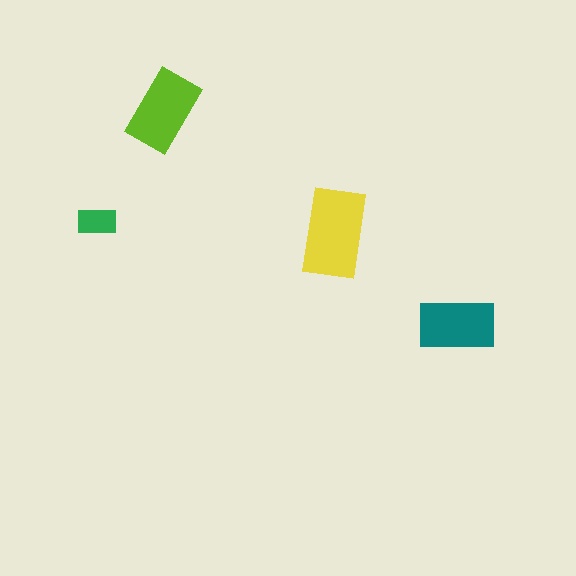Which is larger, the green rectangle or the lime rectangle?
The lime one.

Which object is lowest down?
The teal rectangle is bottommost.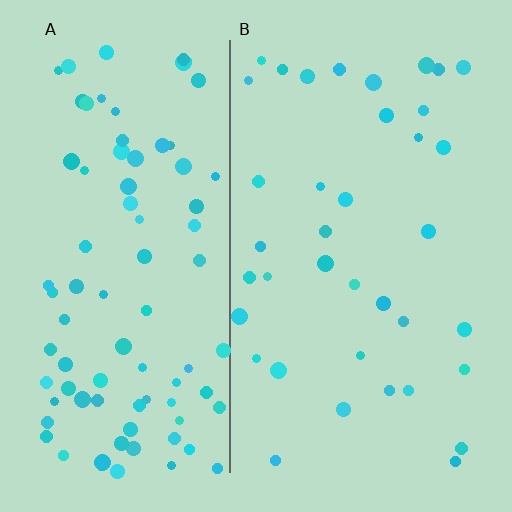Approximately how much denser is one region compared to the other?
Approximately 2.3× — region A over region B.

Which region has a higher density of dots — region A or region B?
A (the left).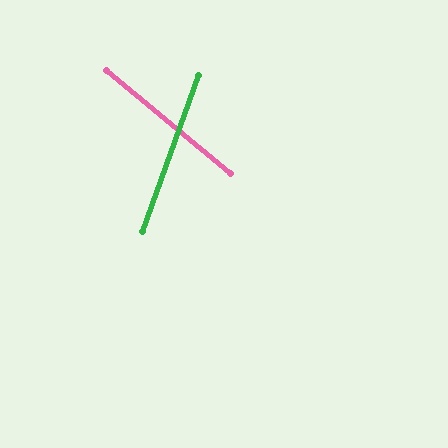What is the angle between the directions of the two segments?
Approximately 70 degrees.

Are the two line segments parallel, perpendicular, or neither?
Neither parallel nor perpendicular — they differ by about 70°.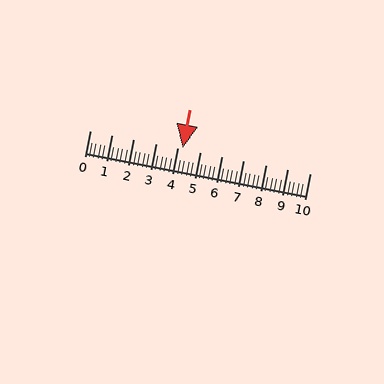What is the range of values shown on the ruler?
The ruler shows values from 0 to 10.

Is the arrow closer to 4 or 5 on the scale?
The arrow is closer to 4.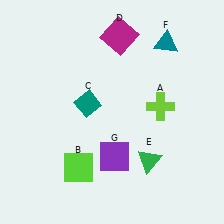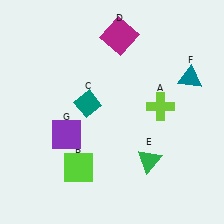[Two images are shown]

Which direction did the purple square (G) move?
The purple square (G) moved left.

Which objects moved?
The objects that moved are: the teal triangle (F), the purple square (G).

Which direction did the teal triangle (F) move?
The teal triangle (F) moved down.